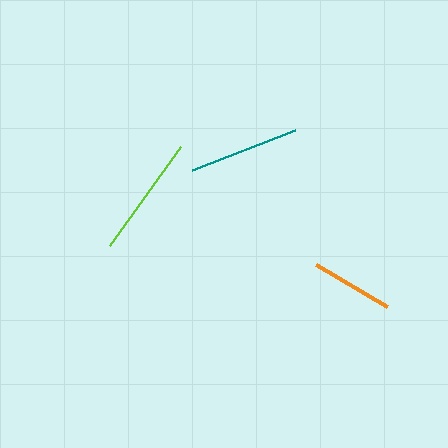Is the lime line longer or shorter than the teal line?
The lime line is longer than the teal line.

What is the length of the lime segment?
The lime segment is approximately 122 pixels long.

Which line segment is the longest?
The lime line is the longest at approximately 122 pixels.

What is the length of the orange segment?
The orange segment is approximately 83 pixels long.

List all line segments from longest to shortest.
From longest to shortest: lime, teal, orange.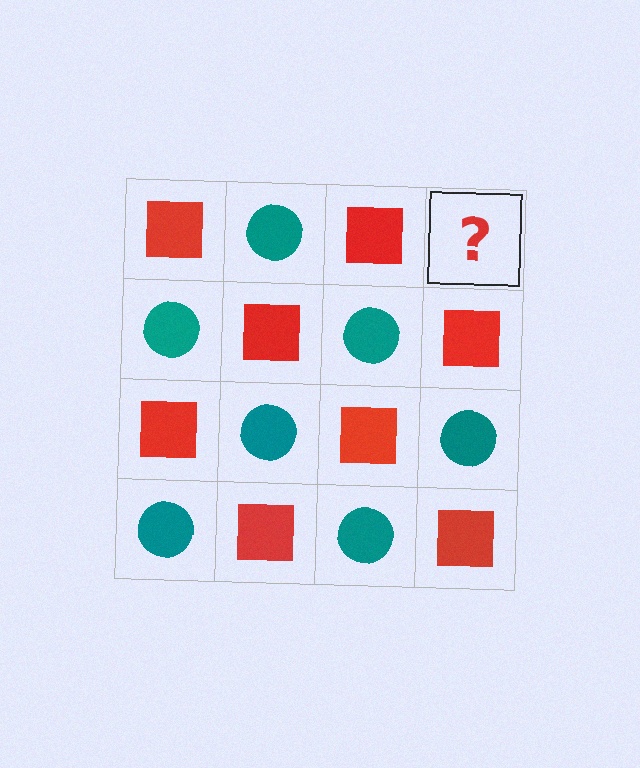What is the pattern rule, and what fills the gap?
The rule is that it alternates red square and teal circle in a checkerboard pattern. The gap should be filled with a teal circle.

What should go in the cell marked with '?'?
The missing cell should contain a teal circle.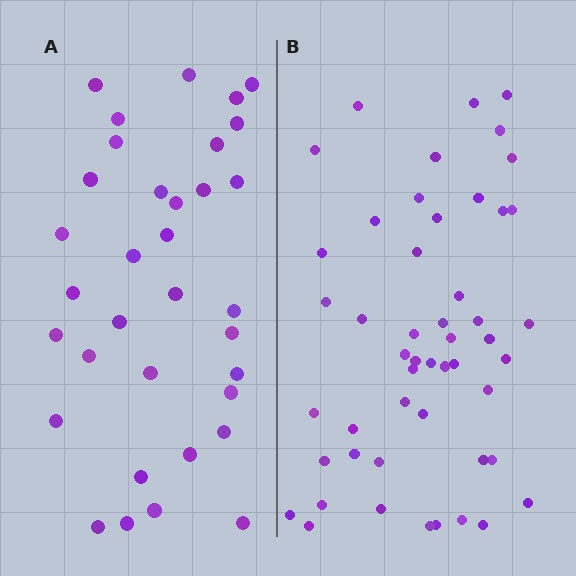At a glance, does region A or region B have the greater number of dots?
Region B (the right region) has more dots.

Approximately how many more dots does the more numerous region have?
Region B has approximately 15 more dots than region A.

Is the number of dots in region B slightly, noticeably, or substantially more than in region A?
Region B has substantially more. The ratio is roughly 1.5 to 1.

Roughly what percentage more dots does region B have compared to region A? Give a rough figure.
About 45% more.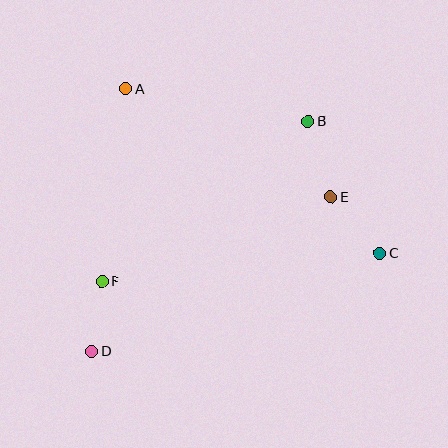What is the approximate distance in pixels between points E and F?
The distance between E and F is approximately 244 pixels.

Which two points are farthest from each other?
Points B and D are farthest from each other.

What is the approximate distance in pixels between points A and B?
The distance between A and B is approximately 185 pixels.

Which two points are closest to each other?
Points D and F are closest to each other.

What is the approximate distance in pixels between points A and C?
The distance between A and C is approximately 303 pixels.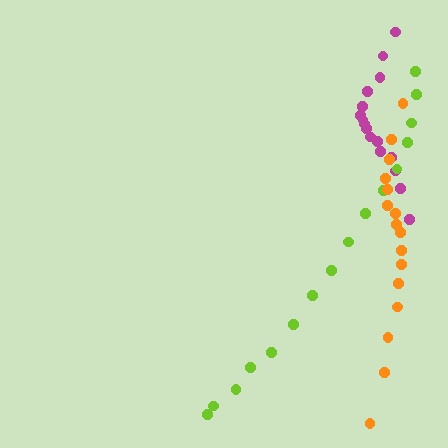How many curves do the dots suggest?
There are 3 distinct paths.